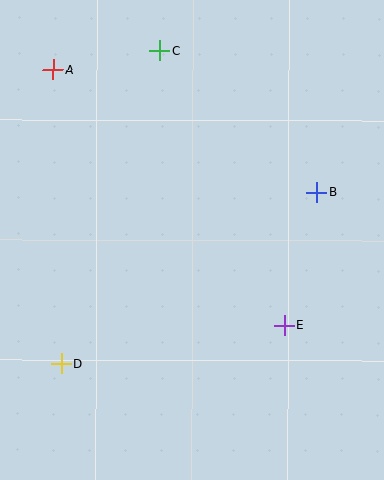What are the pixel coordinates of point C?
Point C is at (159, 51).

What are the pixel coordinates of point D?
Point D is at (61, 363).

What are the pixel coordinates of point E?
Point E is at (284, 325).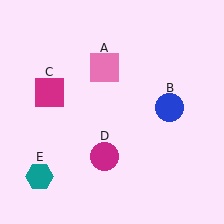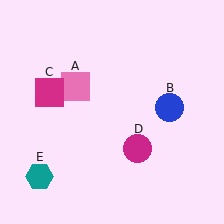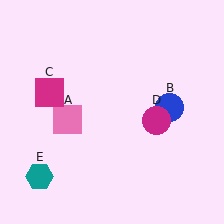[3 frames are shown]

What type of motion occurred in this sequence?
The pink square (object A), magenta circle (object D) rotated counterclockwise around the center of the scene.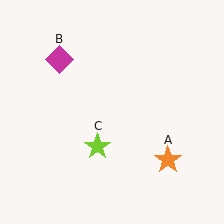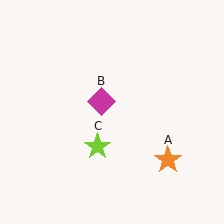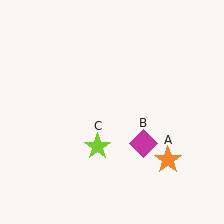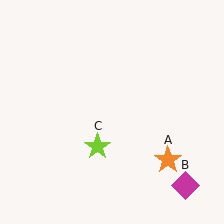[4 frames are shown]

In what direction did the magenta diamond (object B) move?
The magenta diamond (object B) moved down and to the right.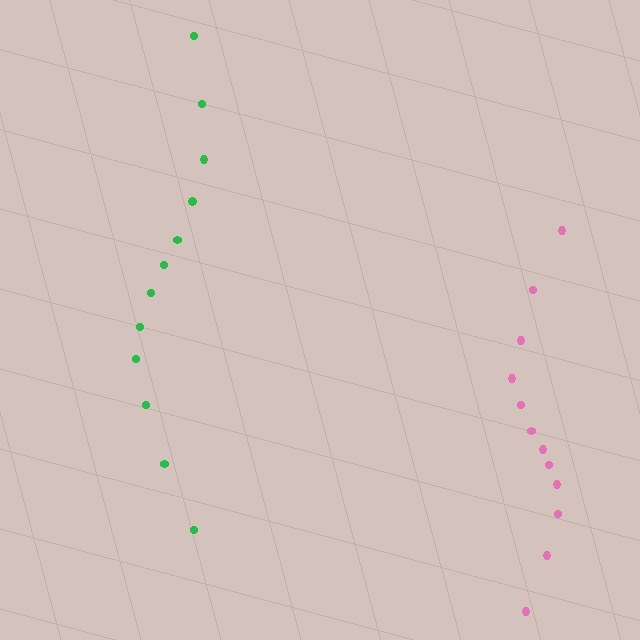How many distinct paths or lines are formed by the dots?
There are 2 distinct paths.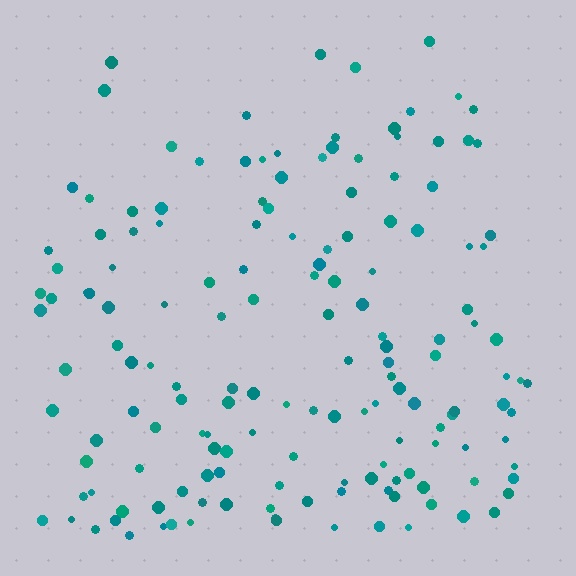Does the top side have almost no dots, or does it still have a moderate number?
Still a moderate number, just noticeably fewer than the bottom.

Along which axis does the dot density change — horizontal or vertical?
Vertical.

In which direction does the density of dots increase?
From top to bottom, with the bottom side densest.